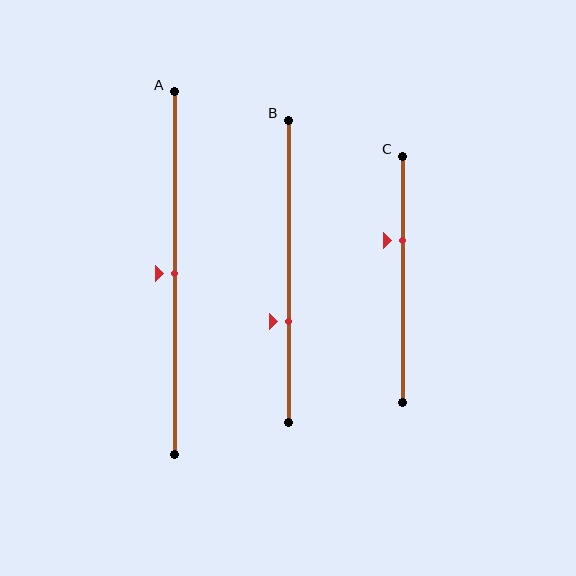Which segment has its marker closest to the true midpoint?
Segment A has its marker closest to the true midpoint.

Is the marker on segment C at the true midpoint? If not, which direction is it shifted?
No, the marker on segment C is shifted upward by about 16% of the segment length.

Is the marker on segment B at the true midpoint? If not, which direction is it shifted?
No, the marker on segment B is shifted downward by about 17% of the segment length.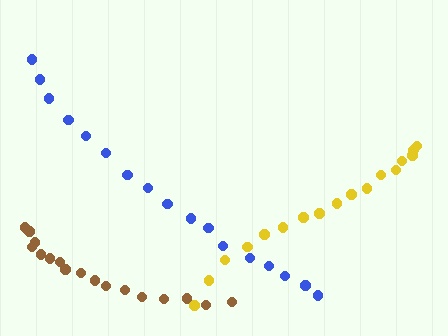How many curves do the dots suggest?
There are 3 distinct paths.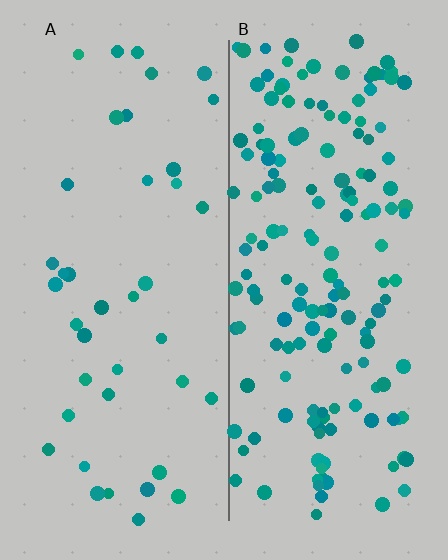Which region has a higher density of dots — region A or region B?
B (the right).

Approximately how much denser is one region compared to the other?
Approximately 4.1× — region B over region A.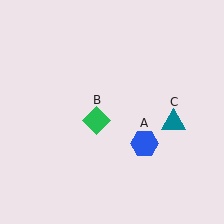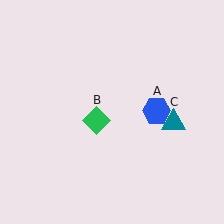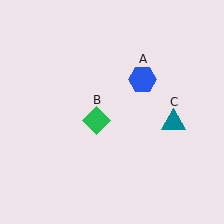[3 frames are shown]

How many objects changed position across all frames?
1 object changed position: blue hexagon (object A).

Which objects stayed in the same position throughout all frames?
Green diamond (object B) and teal triangle (object C) remained stationary.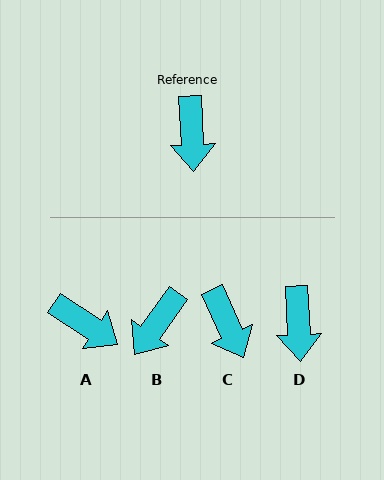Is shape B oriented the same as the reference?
No, it is off by about 39 degrees.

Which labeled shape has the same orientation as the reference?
D.